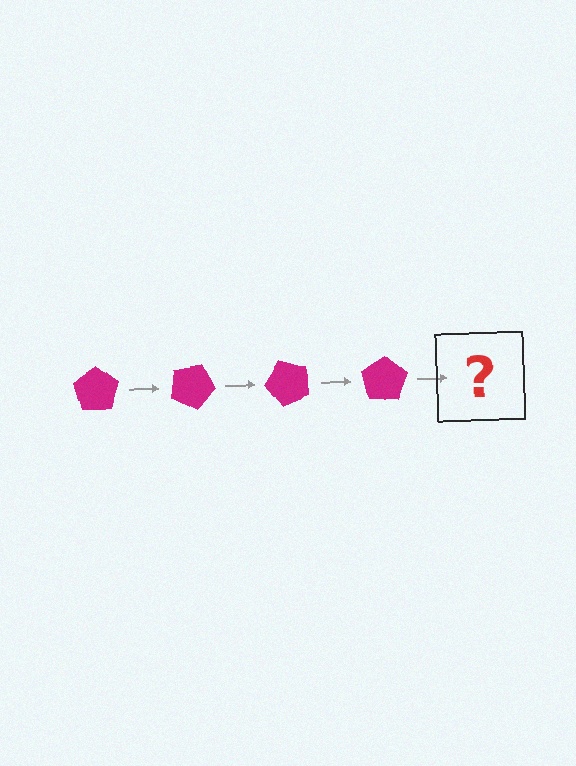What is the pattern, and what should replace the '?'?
The pattern is that the pentagon rotates 25 degrees each step. The '?' should be a magenta pentagon rotated 100 degrees.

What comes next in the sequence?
The next element should be a magenta pentagon rotated 100 degrees.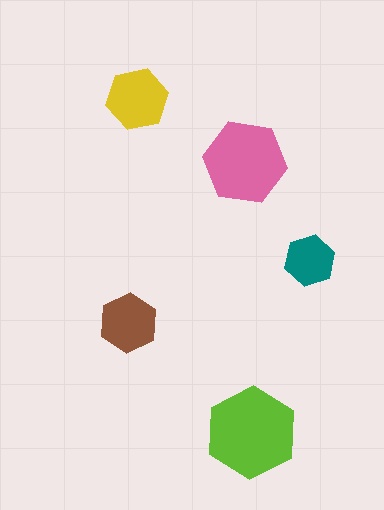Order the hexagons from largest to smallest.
the lime one, the pink one, the yellow one, the brown one, the teal one.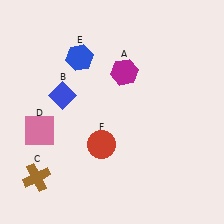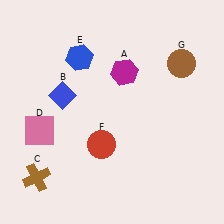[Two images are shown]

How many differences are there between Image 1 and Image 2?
There is 1 difference between the two images.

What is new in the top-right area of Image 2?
A brown circle (G) was added in the top-right area of Image 2.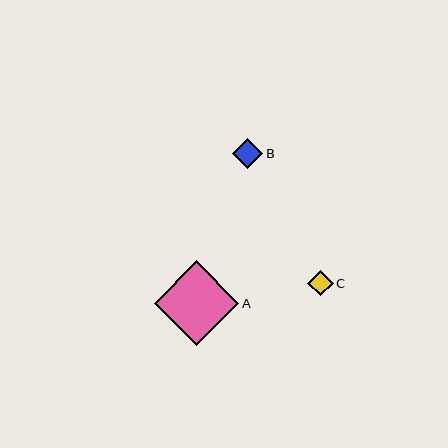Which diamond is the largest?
Diamond A is the largest with a size of approximately 85 pixels.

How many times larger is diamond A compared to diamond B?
Diamond A is approximately 2.8 times the size of diamond B.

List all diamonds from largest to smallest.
From largest to smallest: A, B, C.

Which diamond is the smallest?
Diamond C is the smallest with a size of approximately 26 pixels.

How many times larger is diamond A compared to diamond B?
Diamond A is approximately 2.8 times the size of diamond B.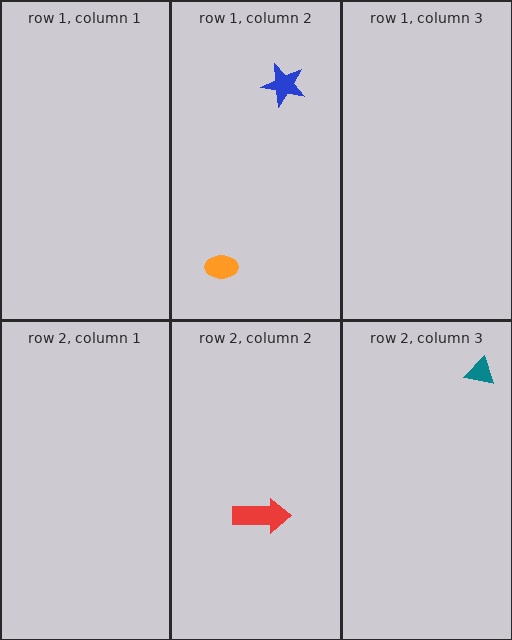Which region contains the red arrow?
The row 2, column 2 region.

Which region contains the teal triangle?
The row 2, column 3 region.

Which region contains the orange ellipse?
The row 1, column 2 region.